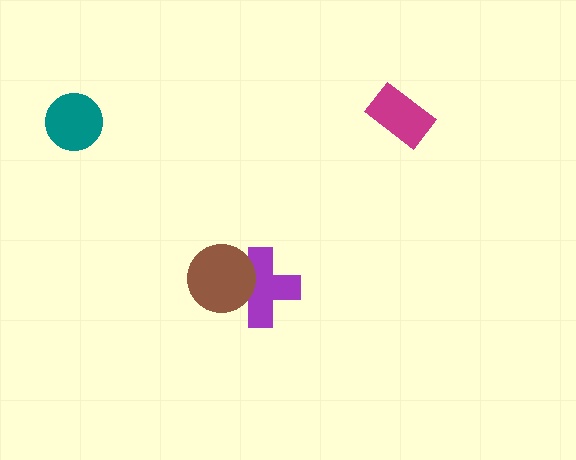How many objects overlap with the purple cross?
1 object overlaps with the purple cross.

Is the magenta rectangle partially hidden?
No, no other shape covers it.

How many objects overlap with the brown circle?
1 object overlaps with the brown circle.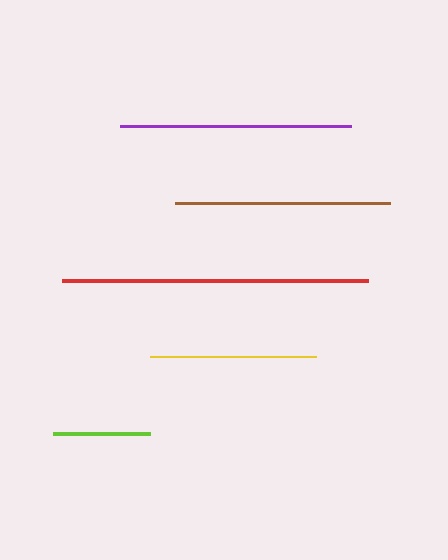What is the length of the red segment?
The red segment is approximately 306 pixels long.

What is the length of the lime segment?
The lime segment is approximately 97 pixels long.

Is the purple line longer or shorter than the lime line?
The purple line is longer than the lime line.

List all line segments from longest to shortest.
From longest to shortest: red, purple, brown, yellow, lime.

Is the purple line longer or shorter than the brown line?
The purple line is longer than the brown line.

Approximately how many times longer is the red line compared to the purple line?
The red line is approximately 1.3 times the length of the purple line.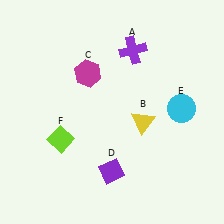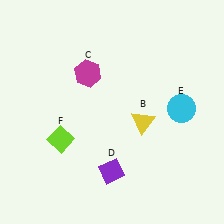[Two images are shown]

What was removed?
The purple cross (A) was removed in Image 2.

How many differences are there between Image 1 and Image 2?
There is 1 difference between the two images.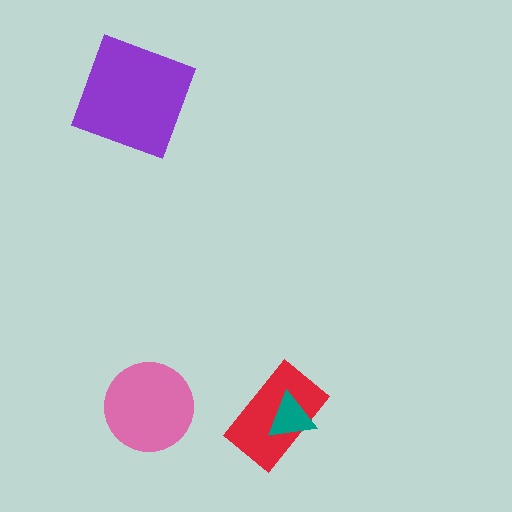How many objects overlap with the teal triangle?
1 object overlaps with the teal triangle.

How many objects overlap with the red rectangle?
1 object overlaps with the red rectangle.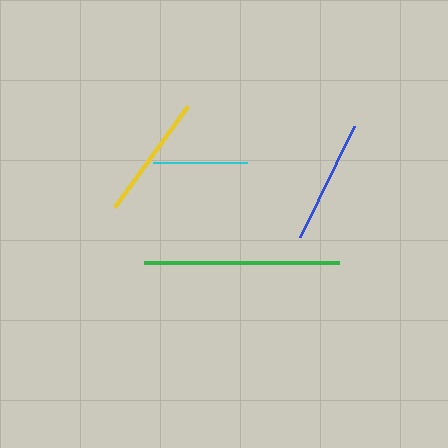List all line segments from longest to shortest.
From longest to shortest: green, yellow, blue, cyan.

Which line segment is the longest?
The green line is the longest at approximately 195 pixels.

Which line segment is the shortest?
The cyan line is the shortest at approximately 94 pixels.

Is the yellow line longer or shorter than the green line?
The green line is longer than the yellow line.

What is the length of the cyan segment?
The cyan segment is approximately 94 pixels long.